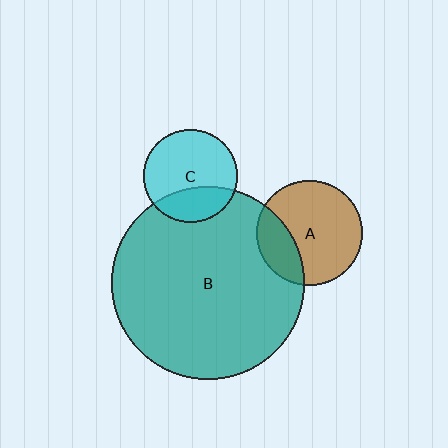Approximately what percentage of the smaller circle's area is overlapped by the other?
Approximately 25%.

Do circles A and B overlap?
Yes.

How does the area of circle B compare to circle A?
Approximately 3.4 times.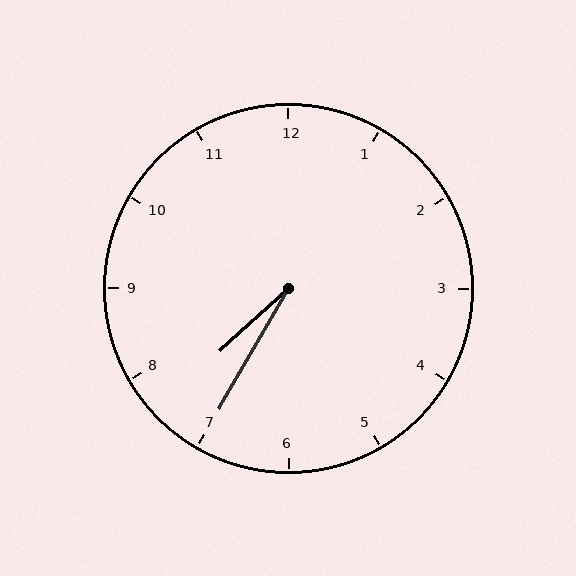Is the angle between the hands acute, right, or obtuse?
It is acute.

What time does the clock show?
7:35.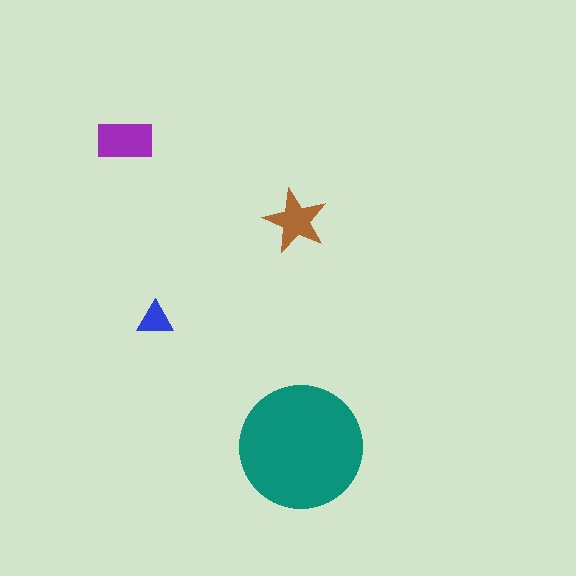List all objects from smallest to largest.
The blue triangle, the brown star, the purple rectangle, the teal circle.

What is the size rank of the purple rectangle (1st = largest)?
2nd.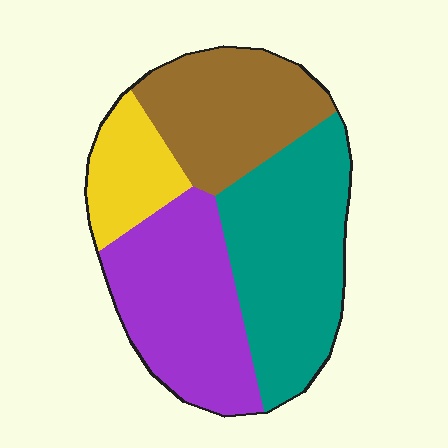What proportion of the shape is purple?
Purple covers roughly 30% of the shape.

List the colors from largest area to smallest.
From largest to smallest: teal, purple, brown, yellow.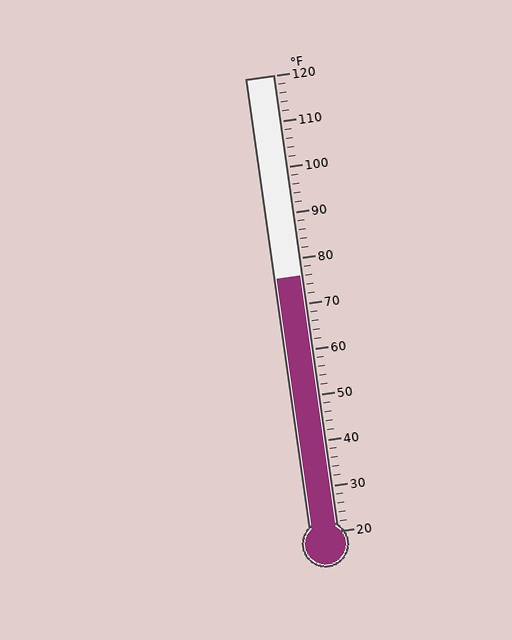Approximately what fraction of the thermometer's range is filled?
The thermometer is filled to approximately 55% of its range.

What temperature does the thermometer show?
The thermometer shows approximately 76°F.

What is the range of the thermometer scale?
The thermometer scale ranges from 20°F to 120°F.